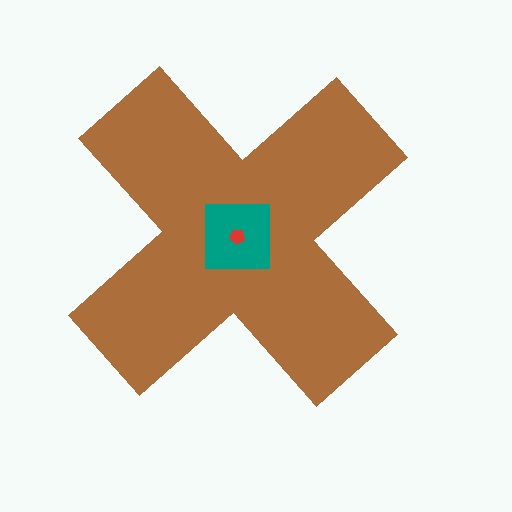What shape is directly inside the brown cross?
The teal square.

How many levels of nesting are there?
3.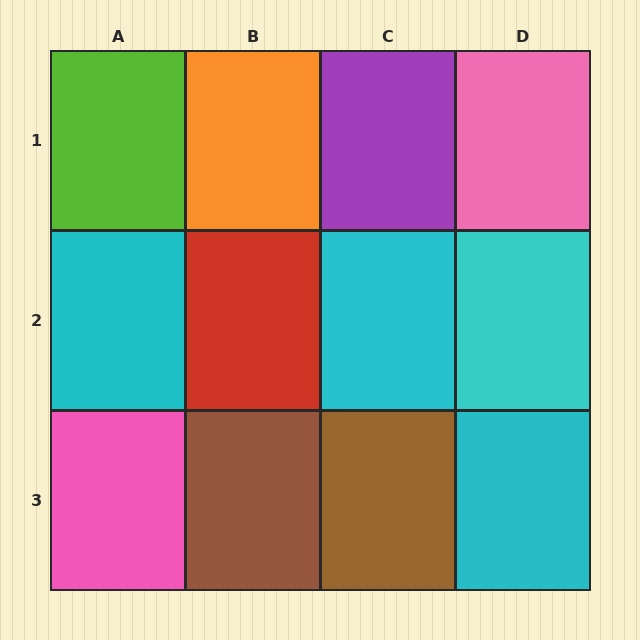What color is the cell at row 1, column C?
Purple.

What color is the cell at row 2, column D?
Cyan.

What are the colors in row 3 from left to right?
Pink, brown, brown, cyan.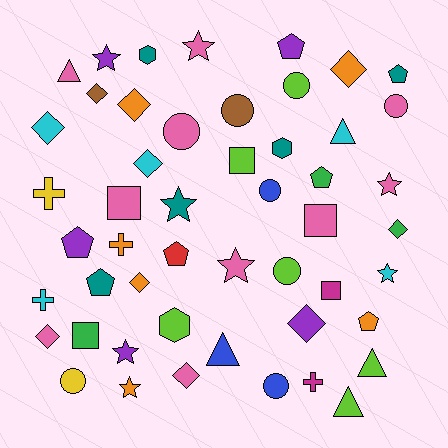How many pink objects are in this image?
There are 10 pink objects.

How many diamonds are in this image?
There are 10 diamonds.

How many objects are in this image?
There are 50 objects.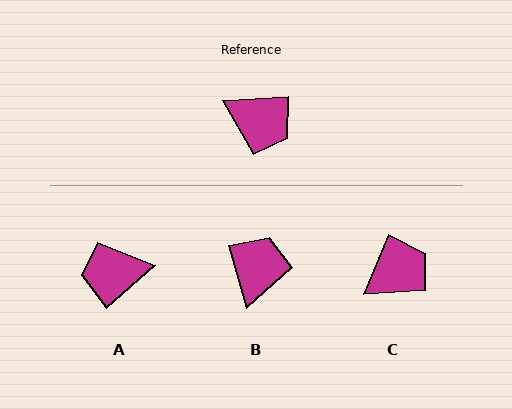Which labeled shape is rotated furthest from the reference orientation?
A, about 142 degrees away.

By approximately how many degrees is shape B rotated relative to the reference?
Approximately 102 degrees counter-clockwise.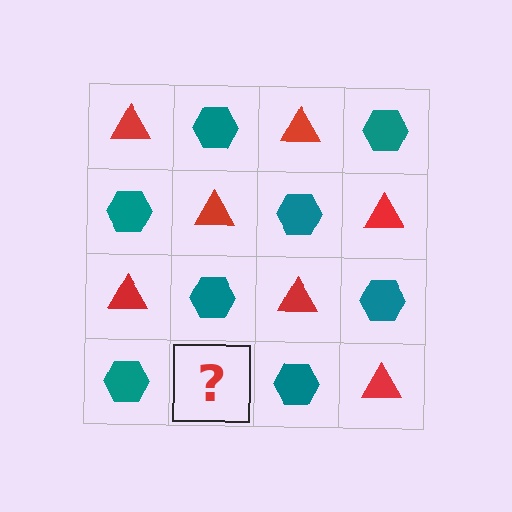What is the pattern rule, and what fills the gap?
The rule is that it alternates red triangle and teal hexagon in a checkerboard pattern. The gap should be filled with a red triangle.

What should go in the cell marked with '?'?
The missing cell should contain a red triangle.